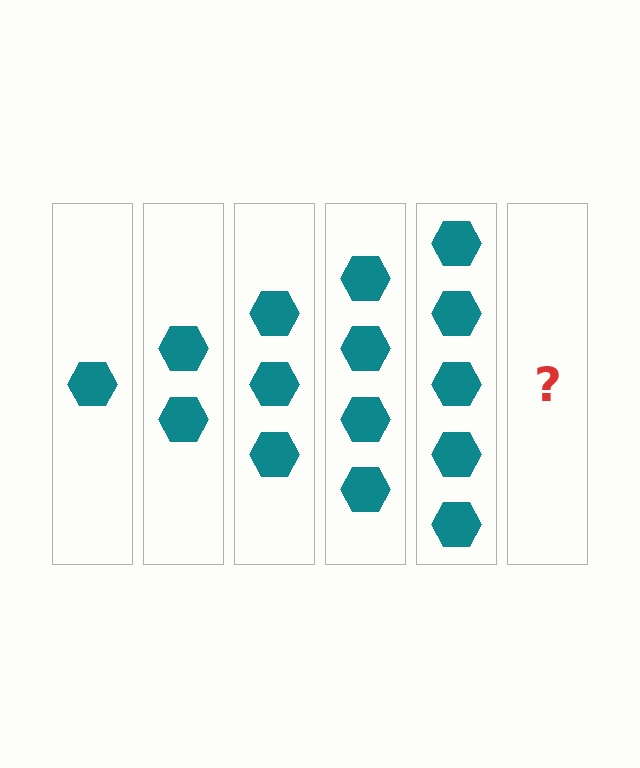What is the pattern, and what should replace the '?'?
The pattern is that each step adds one more hexagon. The '?' should be 6 hexagons.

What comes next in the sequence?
The next element should be 6 hexagons.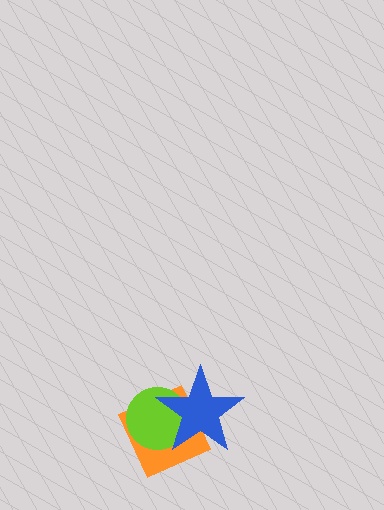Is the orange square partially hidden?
Yes, it is partially covered by another shape.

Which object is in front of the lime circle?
The blue star is in front of the lime circle.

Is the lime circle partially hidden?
Yes, it is partially covered by another shape.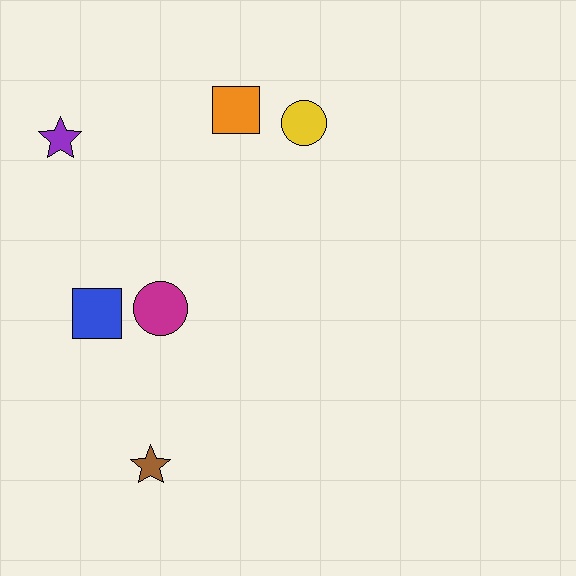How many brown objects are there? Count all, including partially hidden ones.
There is 1 brown object.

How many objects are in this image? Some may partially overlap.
There are 6 objects.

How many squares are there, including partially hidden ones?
There are 2 squares.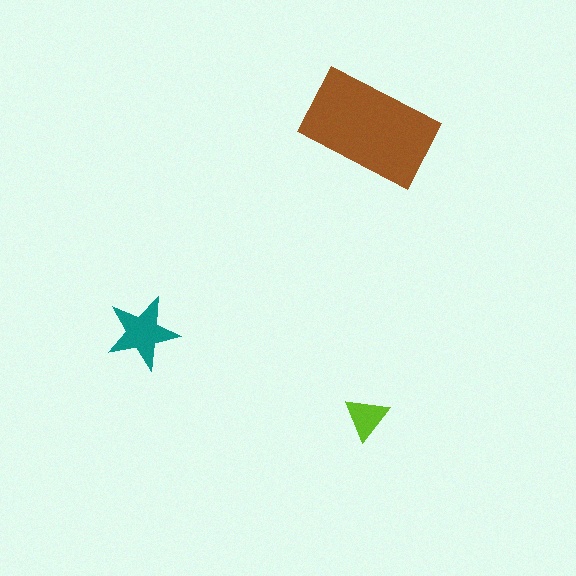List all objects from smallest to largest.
The lime triangle, the teal star, the brown rectangle.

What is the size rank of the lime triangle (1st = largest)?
3rd.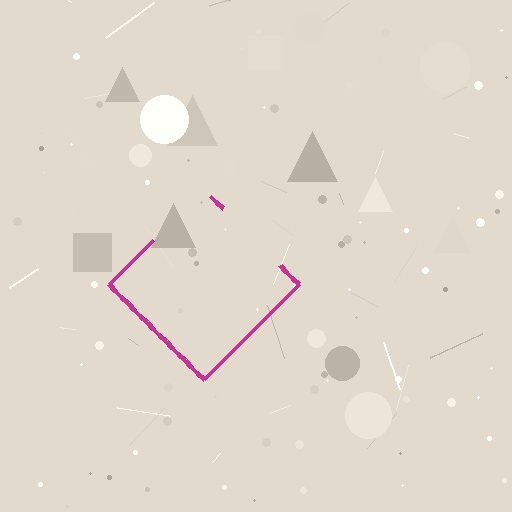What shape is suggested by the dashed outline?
The dashed outline suggests a diamond.